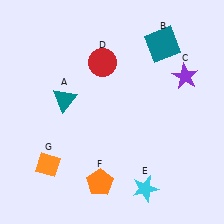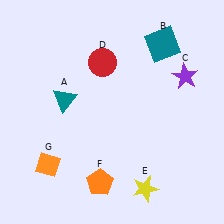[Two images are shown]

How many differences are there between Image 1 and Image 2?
There is 1 difference between the two images.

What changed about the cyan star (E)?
In Image 1, E is cyan. In Image 2, it changed to yellow.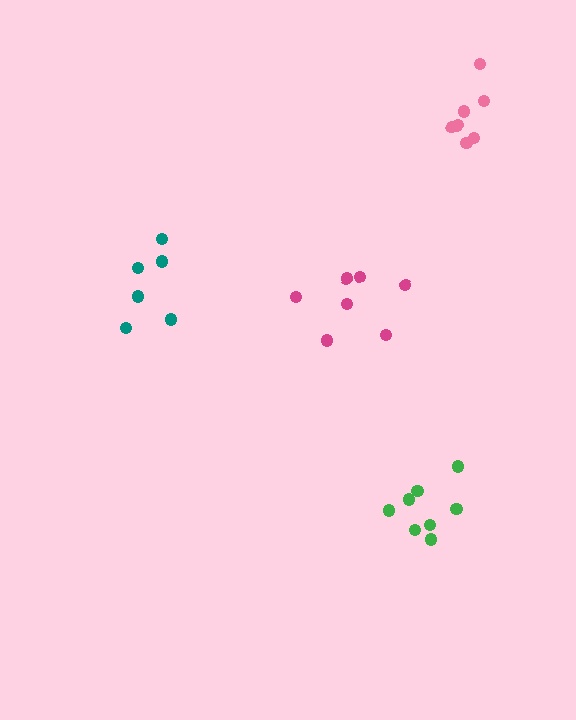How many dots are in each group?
Group 1: 7 dots, Group 2: 7 dots, Group 3: 6 dots, Group 4: 8 dots (28 total).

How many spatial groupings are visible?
There are 4 spatial groupings.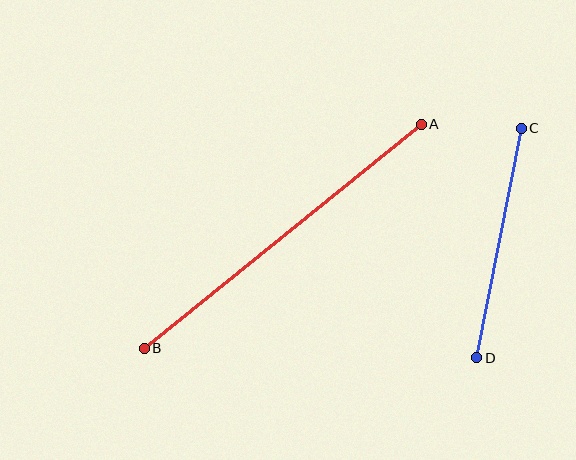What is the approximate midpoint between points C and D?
The midpoint is at approximately (499, 243) pixels.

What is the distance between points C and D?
The distance is approximately 234 pixels.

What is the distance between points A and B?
The distance is approximately 356 pixels.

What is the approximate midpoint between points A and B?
The midpoint is at approximately (283, 236) pixels.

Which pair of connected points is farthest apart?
Points A and B are farthest apart.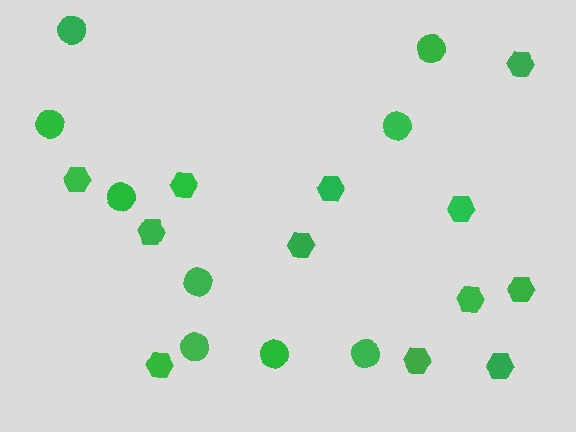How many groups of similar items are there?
There are 2 groups: one group of circles (9) and one group of hexagons (12).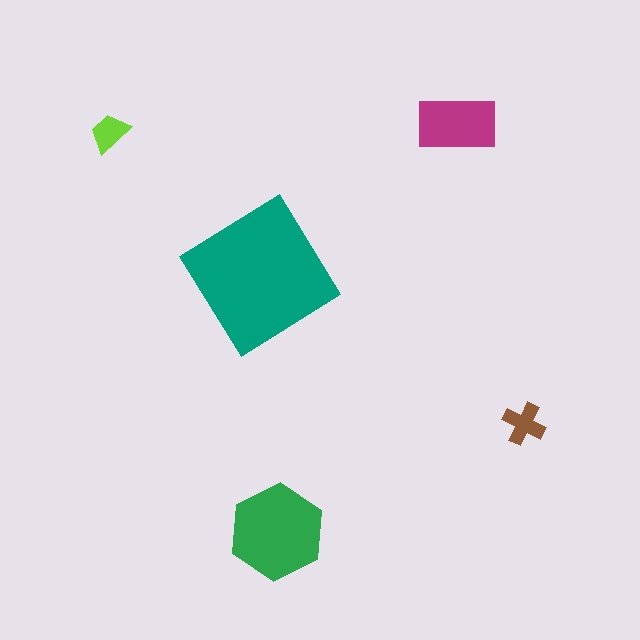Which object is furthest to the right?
The brown cross is rightmost.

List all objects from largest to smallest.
The teal diamond, the green hexagon, the magenta rectangle, the brown cross, the lime trapezoid.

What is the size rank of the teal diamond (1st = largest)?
1st.